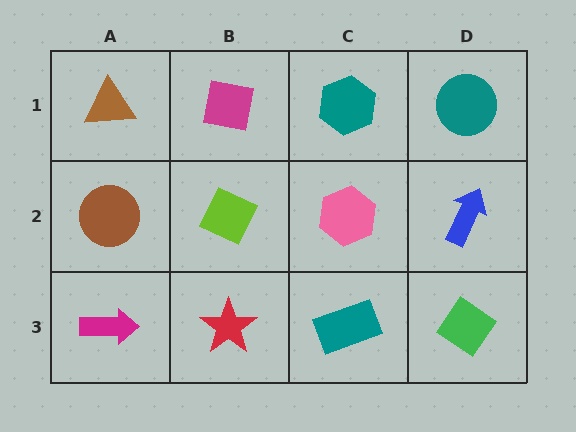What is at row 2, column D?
A blue arrow.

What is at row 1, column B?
A magenta square.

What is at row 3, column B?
A red star.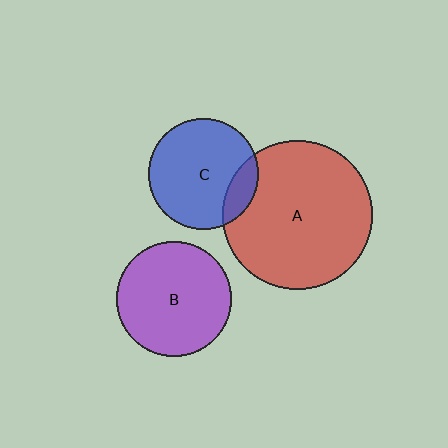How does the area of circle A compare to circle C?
Approximately 1.8 times.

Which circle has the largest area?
Circle A (red).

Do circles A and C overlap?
Yes.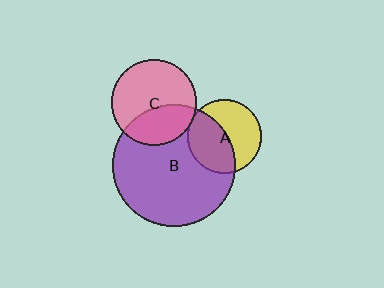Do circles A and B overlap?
Yes.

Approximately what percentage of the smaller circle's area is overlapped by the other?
Approximately 50%.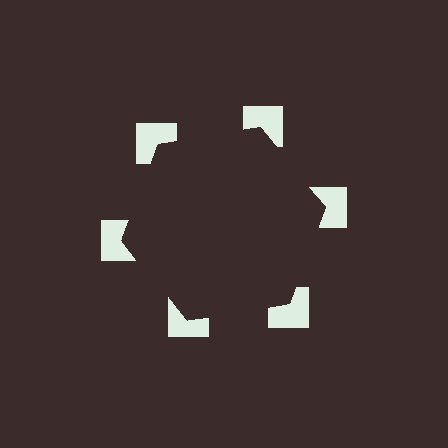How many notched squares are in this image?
There are 6 — one at each vertex of the illusory hexagon.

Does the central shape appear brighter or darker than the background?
It typically appears slightly darker than the background, even though no actual brightness change is drawn.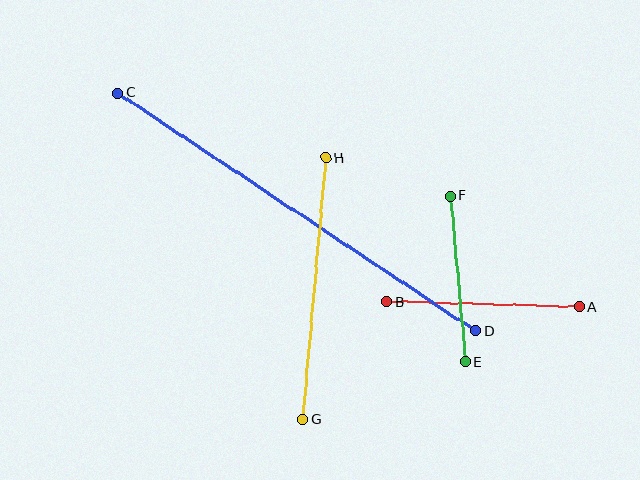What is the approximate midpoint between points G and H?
The midpoint is at approximately (314, 289) pixels.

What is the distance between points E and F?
The distance is approximately 167 pixels.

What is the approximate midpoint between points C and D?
The midpoint is at approximately (297, 212) pixels.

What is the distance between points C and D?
The distance is approximately 429 pixels.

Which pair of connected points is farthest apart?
Points C and D are farthest apart.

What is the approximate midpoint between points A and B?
The midpoint is at approximately (483, 304) pixels.